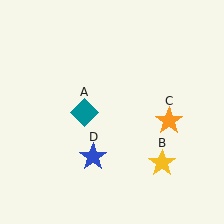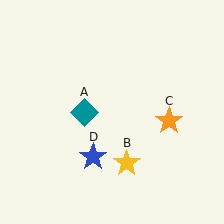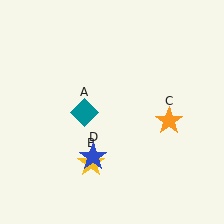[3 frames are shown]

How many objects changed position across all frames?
1 object changed position: yellow star (object B).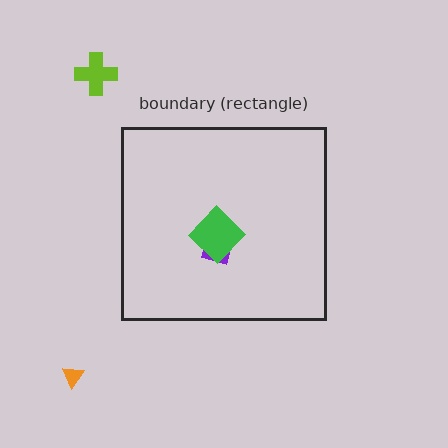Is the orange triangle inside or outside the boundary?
Outside.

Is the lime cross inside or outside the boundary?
Outside.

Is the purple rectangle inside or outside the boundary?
Inside.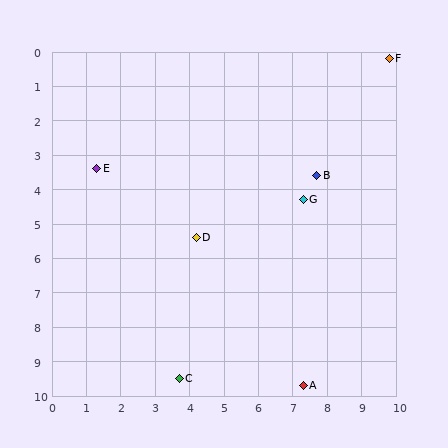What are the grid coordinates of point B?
Point B is at approximately (7.7, 3.6).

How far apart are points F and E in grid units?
Points F and E are about 9.1 grid units apart.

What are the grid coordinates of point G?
Point G is at approximately (7.3, 4.3).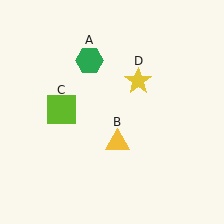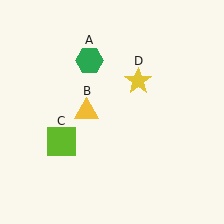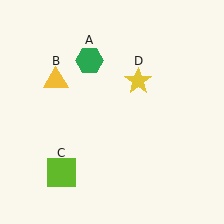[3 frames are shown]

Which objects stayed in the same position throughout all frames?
Green hexagon (object A) and yellow star (object D) remained stationary.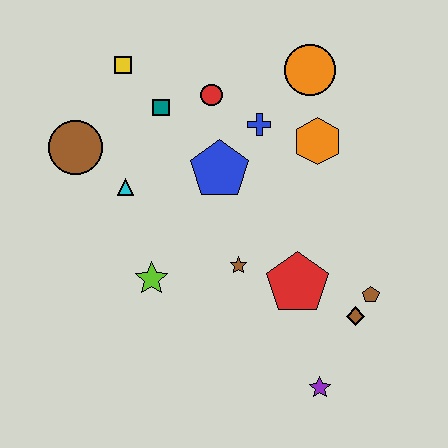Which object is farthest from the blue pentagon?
The purple star is farthest from the blue pentagon.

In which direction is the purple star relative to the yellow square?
The purple star is below the yellow square.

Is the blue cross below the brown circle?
No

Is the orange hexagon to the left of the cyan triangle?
No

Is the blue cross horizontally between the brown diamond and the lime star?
Yes